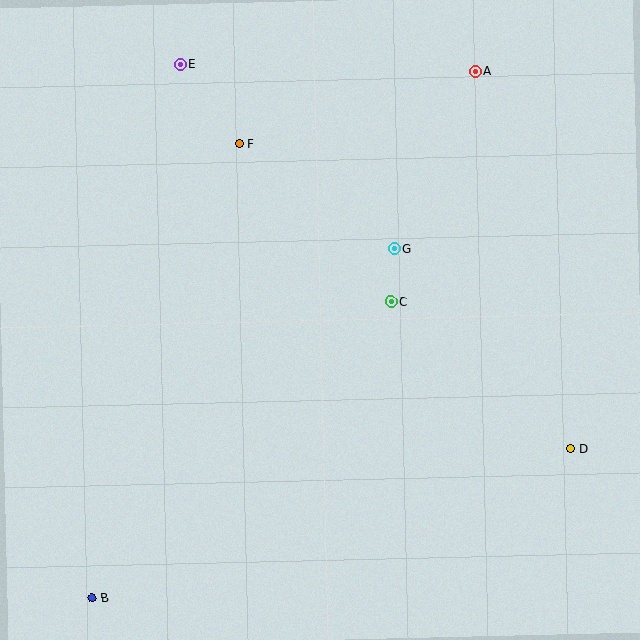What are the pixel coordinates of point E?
Point E is at (180, 64).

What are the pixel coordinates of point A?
Point A is at (475, 72).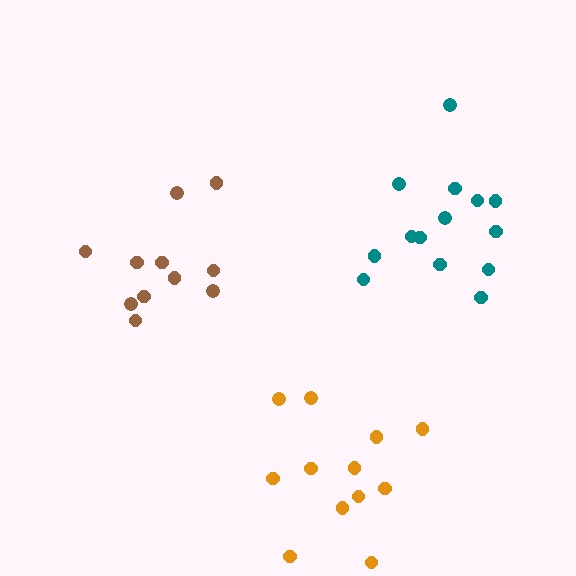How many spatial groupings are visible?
There are 3 spatial groupings.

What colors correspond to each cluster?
The clusters are colored: orange, teal, brown.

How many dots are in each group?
Group 1: 12 dots, Group 2: 14 dots, Group 3: 11 dots (37 total).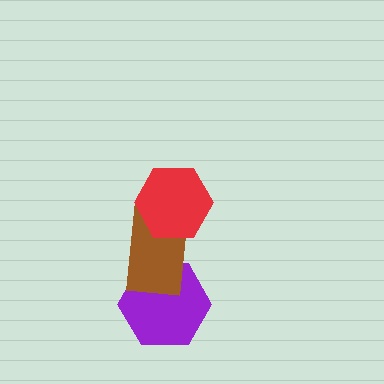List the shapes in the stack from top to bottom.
From top to bottom: the red hexagon, the brown rectangle, the purple hexagon.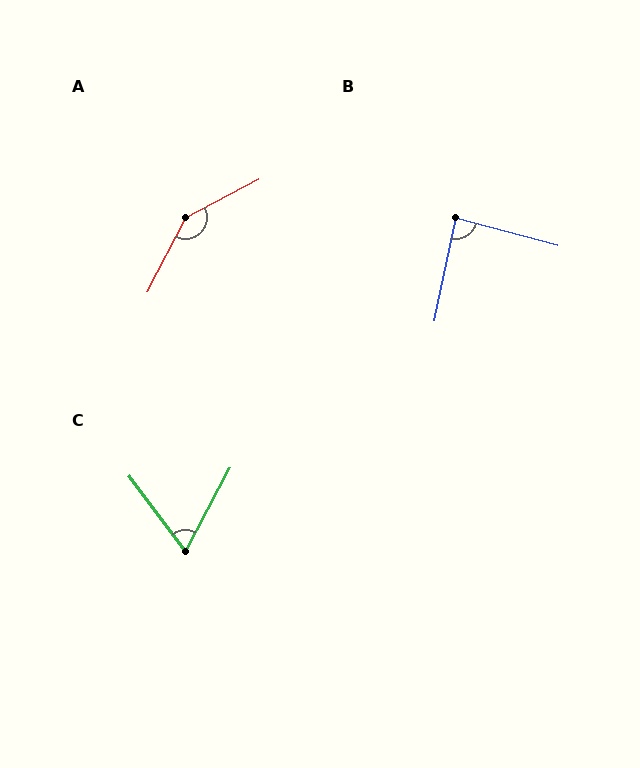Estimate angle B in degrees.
Approximately 87 degrees.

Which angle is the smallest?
C, at approximately 65 degrees.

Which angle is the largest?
A, at approximately 145 degrees.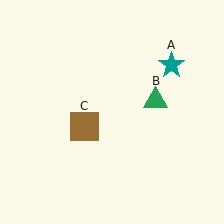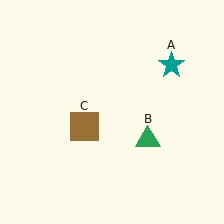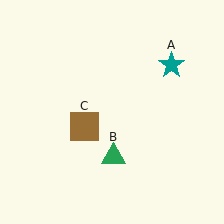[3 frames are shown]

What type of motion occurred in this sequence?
The green triangle (object B) rotated clockwise around the center of the scene.